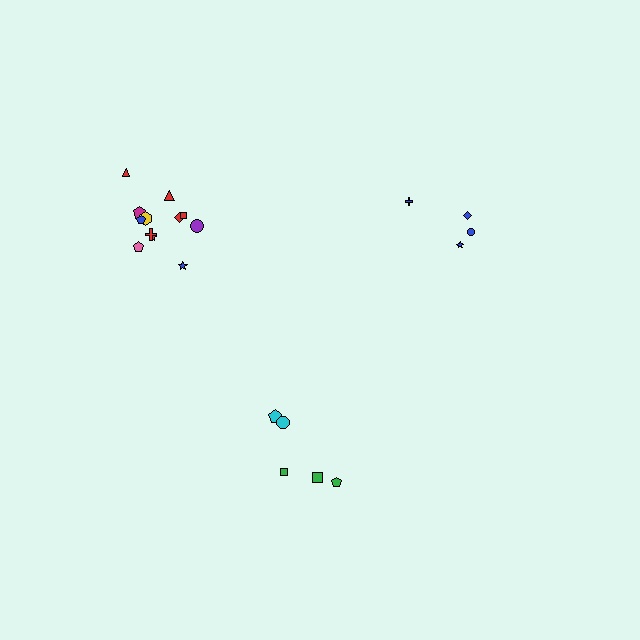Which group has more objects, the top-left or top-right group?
The top-left group.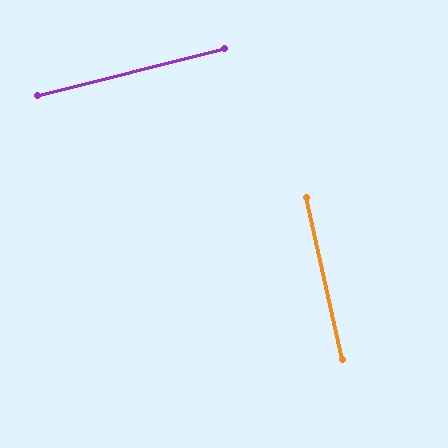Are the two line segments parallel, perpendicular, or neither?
Perpendicular — they meet at approximately 88°.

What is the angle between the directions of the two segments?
Approximately 88 degrees.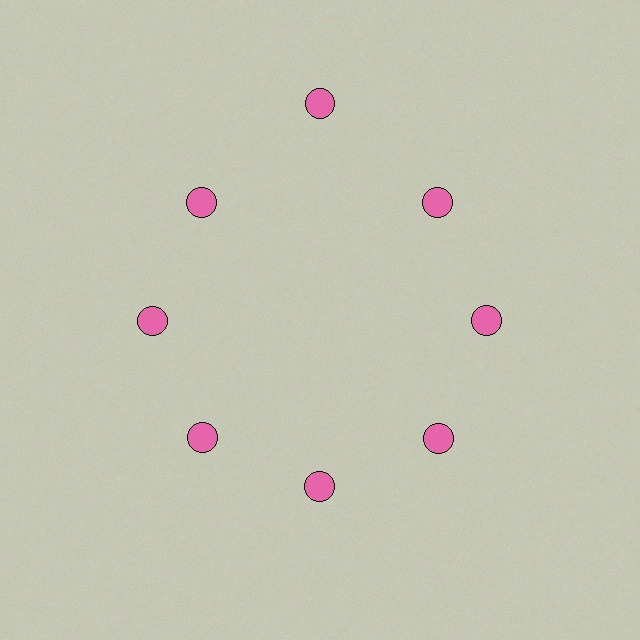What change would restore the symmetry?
The symmetry would be restored by moving it inward, back onto the ring so that all 8 circles sit at equal angles and equal distance from the center.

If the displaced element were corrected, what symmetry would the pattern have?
It would have 8-fold rotational symmetry — the pattern would map onto itself every 45 degrees.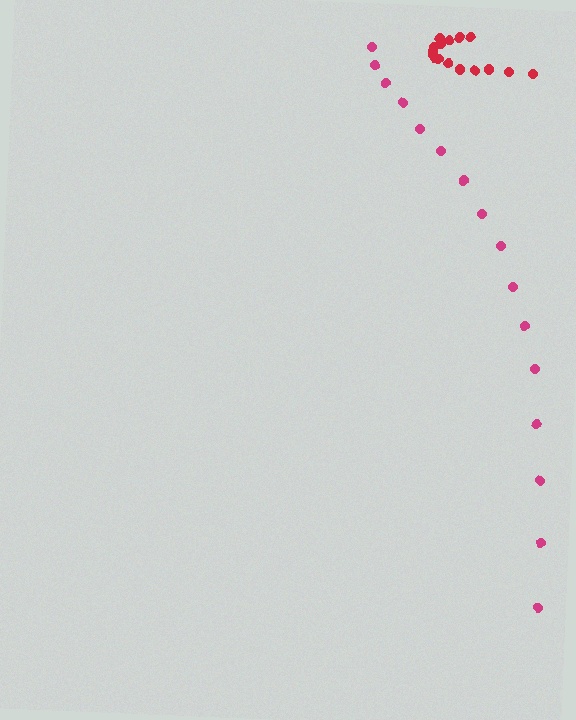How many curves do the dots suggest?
There are 2 distinct paths.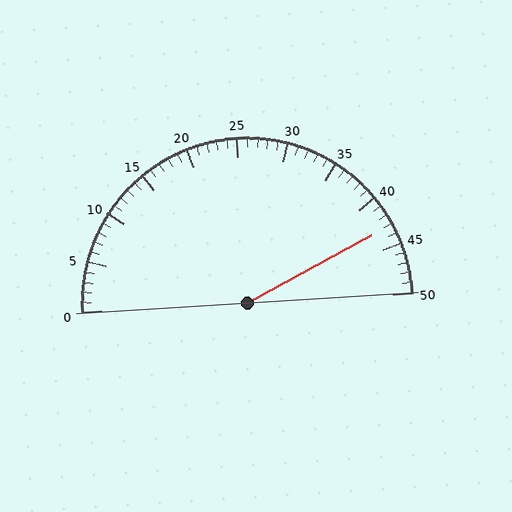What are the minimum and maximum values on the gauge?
The gauge ranges from 0 to 50.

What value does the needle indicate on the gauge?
The needle indicates approximately 43.